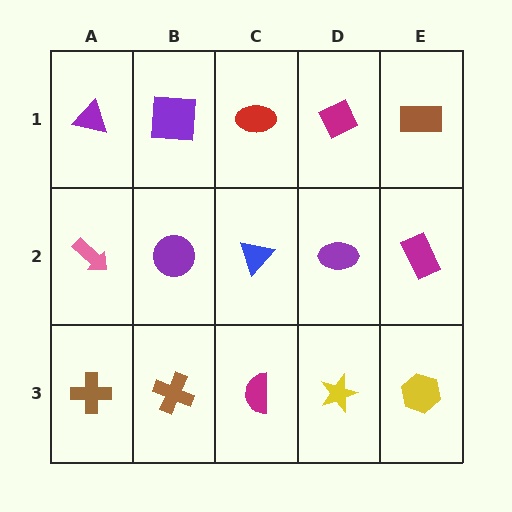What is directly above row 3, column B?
A purple circle.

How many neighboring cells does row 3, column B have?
3.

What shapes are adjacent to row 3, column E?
A magenta rectangle (row 2, column E), a yellow star (row 3, column D).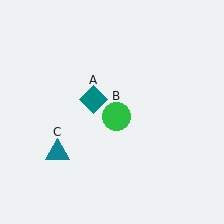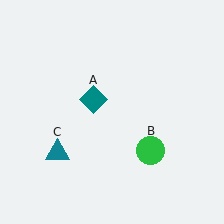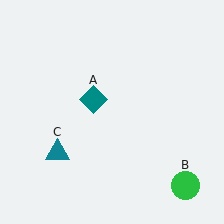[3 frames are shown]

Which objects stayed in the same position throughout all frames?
Teal diamond (object A) and teal triangle (object C) remained stationary.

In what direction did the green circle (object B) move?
The green circle (object B) moved down and to the right.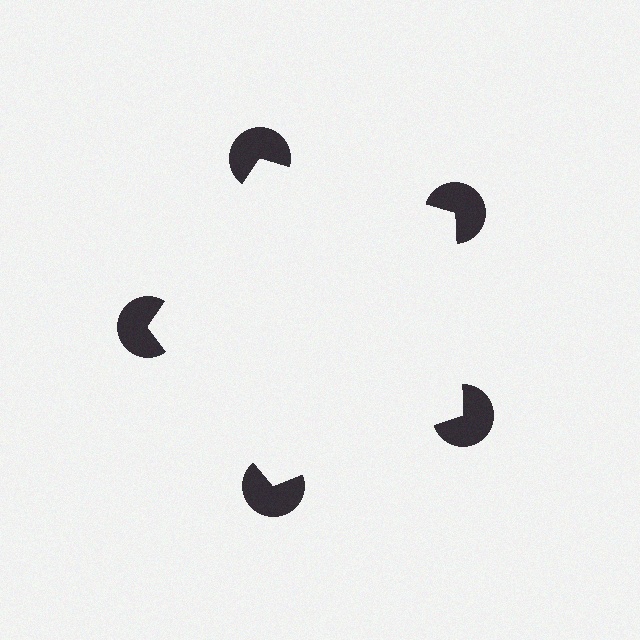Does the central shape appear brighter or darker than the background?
It typically appears slightly brighter than the background, even though no actual brightness change is drawn.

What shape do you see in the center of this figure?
An illusory pentagon — its edges are inferred from the aligned wedge cuts in the pac-man discs, not physically drawn.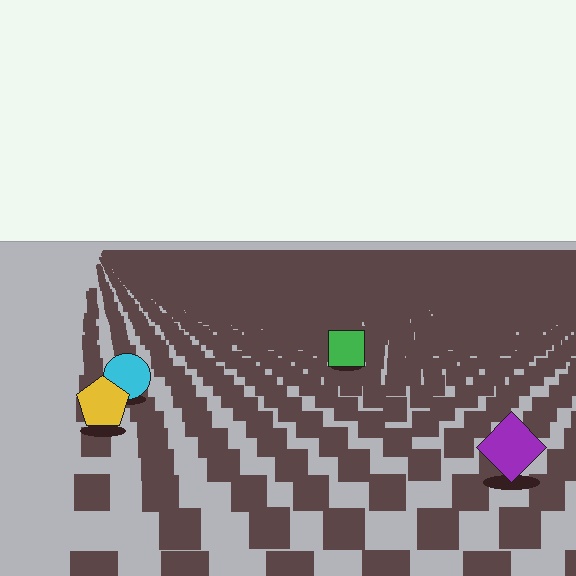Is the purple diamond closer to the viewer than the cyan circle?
Yes. The purple diamond is closer — you can tell from the texture gradient: the ground texture is coarser near it.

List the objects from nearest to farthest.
From nearest to farthest: the purple diamond, the yellow pentagon, the cyan circle, the green square.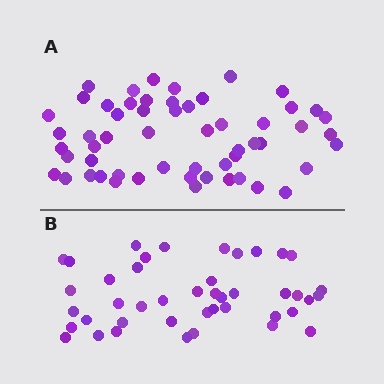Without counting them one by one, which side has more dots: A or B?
Region A (the top region) has more dots.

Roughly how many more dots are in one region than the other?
Region A has approximately 15 more dots than region B.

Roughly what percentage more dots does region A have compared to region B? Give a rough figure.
About 30% more.